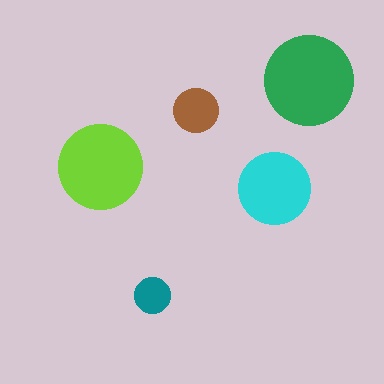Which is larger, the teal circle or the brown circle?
The brown one.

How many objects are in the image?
There are 5 objects in the image.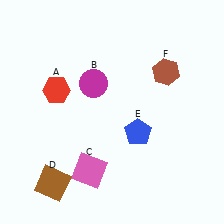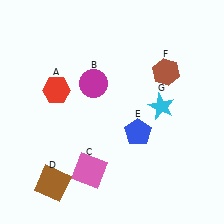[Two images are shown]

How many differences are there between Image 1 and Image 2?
There is 1 difference between the two images.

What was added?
A cyan star (G) was added in Image 2.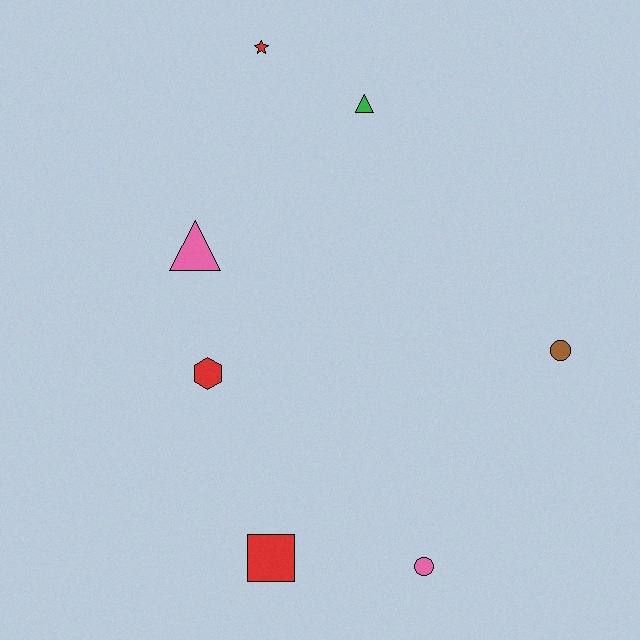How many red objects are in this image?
There are 3 red objects.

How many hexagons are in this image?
There is 1 hexagon.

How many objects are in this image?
There are 7 objects.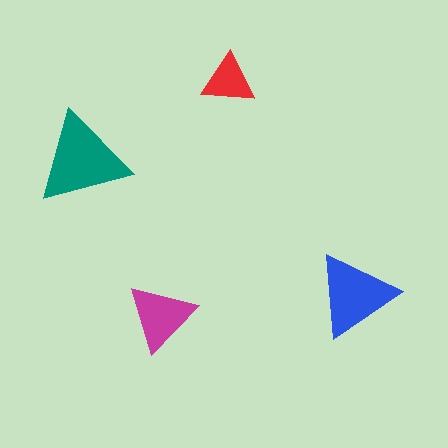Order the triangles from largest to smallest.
the teal one, the blue one, the magenta one, the red one.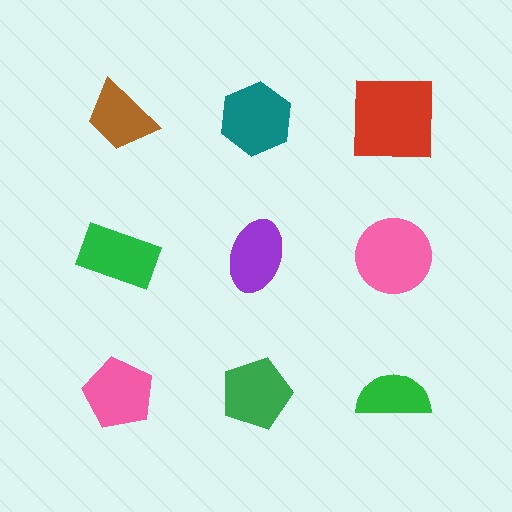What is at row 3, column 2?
A green pentagon.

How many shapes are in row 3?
3 shapes.